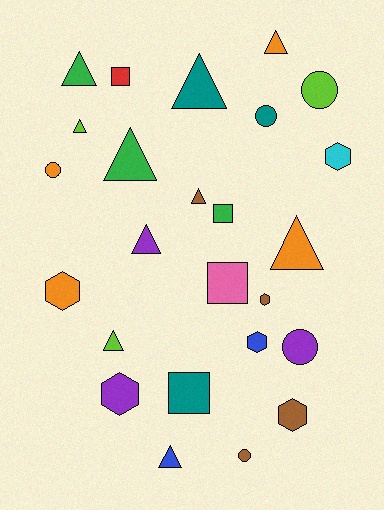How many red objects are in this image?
There is 1 red object.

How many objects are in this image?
There are 25 objects.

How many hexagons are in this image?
There are 6 hexagons.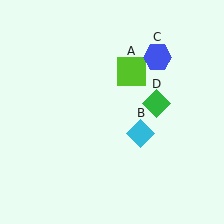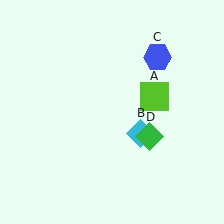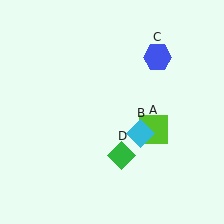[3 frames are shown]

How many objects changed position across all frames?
2 objects changed position: lime square (object A), green diamond (object D).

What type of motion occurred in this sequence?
The lime square (object A), green diamond (object D) rotated clockwise around the center of the scene.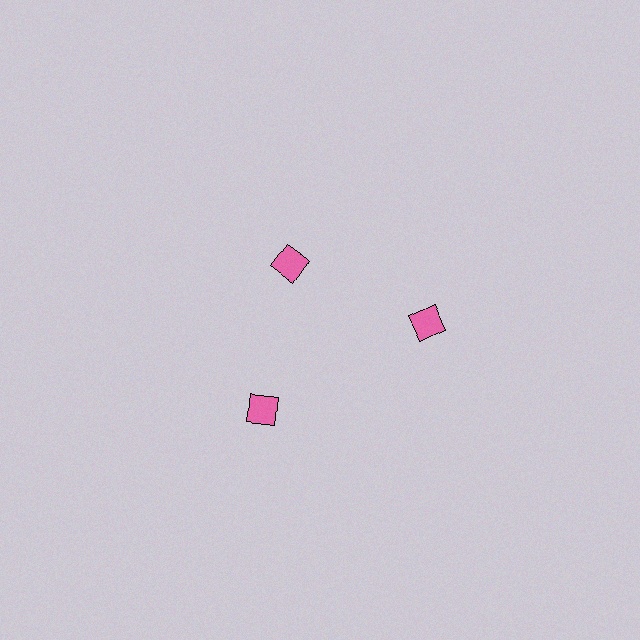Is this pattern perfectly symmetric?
No. The 3 pink diamonds are arranged in a ring, but one element near the 11 o'clock position is pulled inward toward the center, breaking the 3-fold rotational symmetry.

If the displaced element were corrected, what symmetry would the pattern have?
It would have 3-fold rotational symmetry — the pattern would map onto itself every 120 degrees.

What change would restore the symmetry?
The symmetry would be restored by moving it outward, back onto the ring so that all 3 diamonds sit at equal angles and equal distance from the center.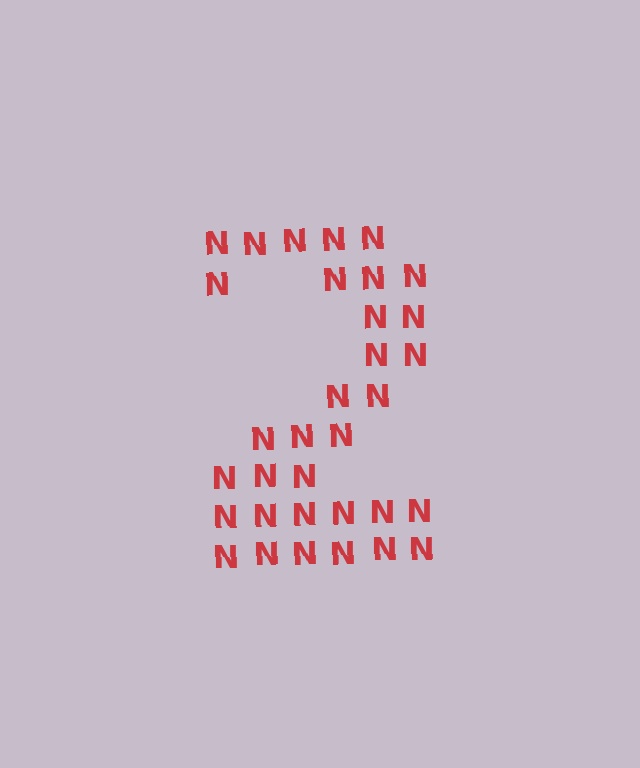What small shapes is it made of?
It is made of small letter N's.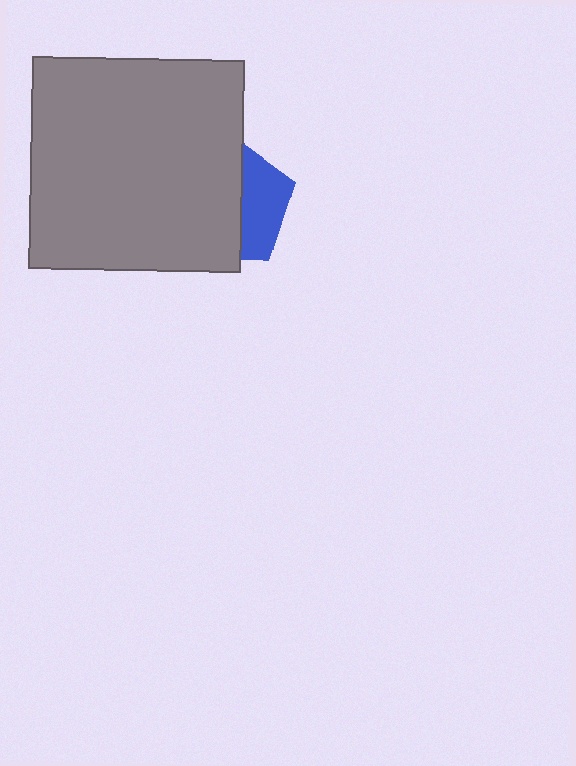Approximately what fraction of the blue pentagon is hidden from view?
Roughly 65% of the blue pentagon is hidden behind the gray square.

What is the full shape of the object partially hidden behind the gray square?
The partially hidden object is a blue pentagon.